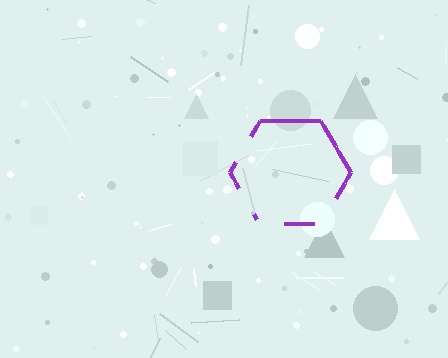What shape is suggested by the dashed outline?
The dashed outline suggests a hexagon.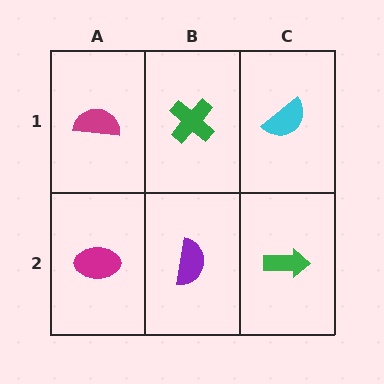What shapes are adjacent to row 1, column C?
A green arrow (row 2, column C), a green cross (row 1, column B).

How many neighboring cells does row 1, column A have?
2.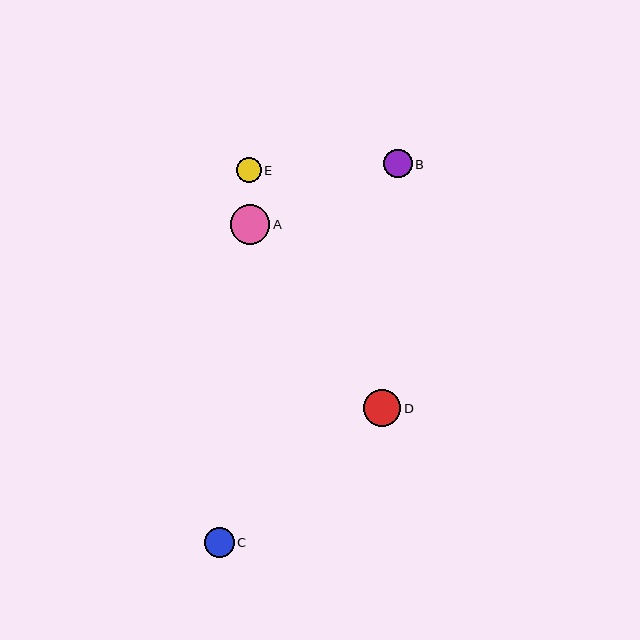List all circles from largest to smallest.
From largest to smallest: A, D, C, B, E.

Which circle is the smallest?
Circle E is the smallest with a size of approximately 25 pixels.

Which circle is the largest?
Circle A is the largest with a size of approximately 39 pixels.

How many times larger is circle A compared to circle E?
Circle A is approximately 1.5 times the size of circle E.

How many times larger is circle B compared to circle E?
Circle B is approximately 1.1 times the size of circle E.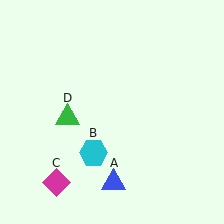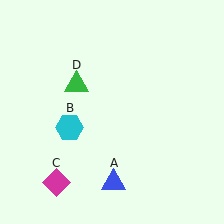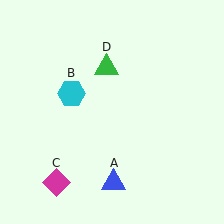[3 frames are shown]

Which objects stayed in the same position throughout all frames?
Blue triangle (object A) and magenta diamond (object C) remained stationary.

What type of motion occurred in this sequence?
The cyan hexagon (object B), green triangle (object D) rotated clockwise around the center of the scene.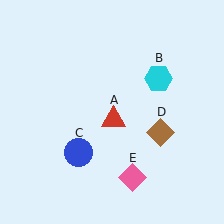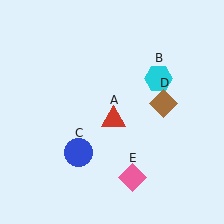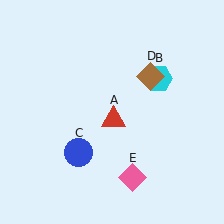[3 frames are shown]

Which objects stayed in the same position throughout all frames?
Red triangle (object A) and cyan hexagon (object B) and blue circle (object C) and pink diamond (object E) remained stationary.